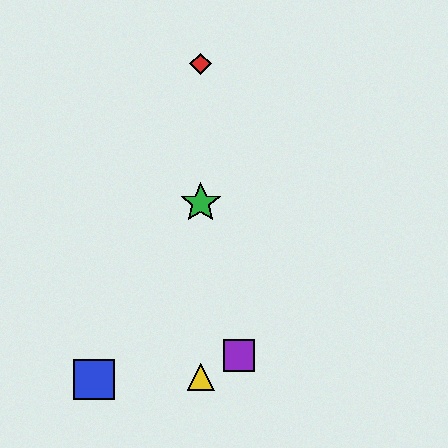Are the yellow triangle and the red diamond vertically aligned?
Yes, both are at x≈201.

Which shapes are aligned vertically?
The red diamond, the green star, the yellow triangle are aligned vertically.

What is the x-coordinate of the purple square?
The purple square is at x≈239.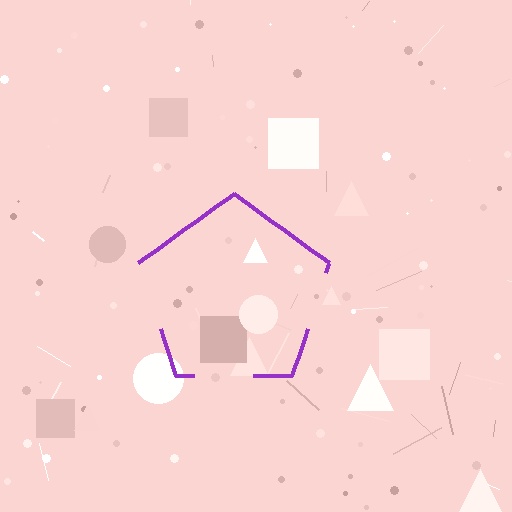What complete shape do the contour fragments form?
The contour fragments form a pentagon.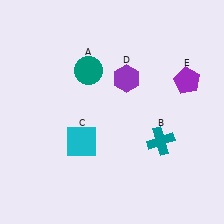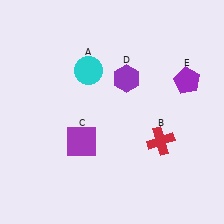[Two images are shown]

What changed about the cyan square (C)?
In Image 1, C is cyan. In Image 2, it changed to purple.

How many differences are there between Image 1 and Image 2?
There are 3 differences between the two images.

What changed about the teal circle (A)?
In Image 1, A is teal. In Image 2, it changed to cyan.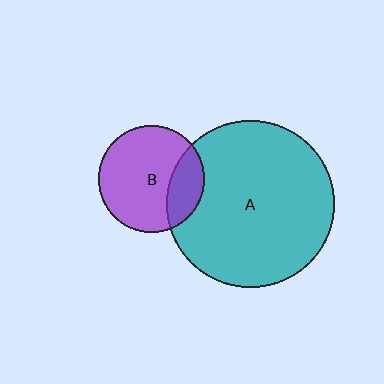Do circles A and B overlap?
Yes.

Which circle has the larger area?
Circle A (teal).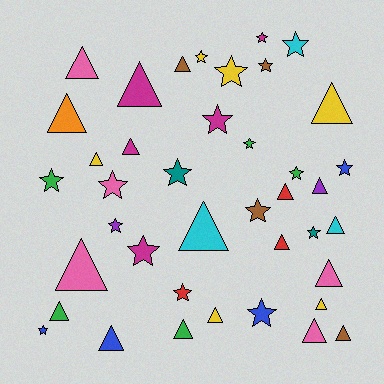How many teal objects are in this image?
There are 2 teal objects.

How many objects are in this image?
There are 40 objects.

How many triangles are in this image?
There are 21 triangles.